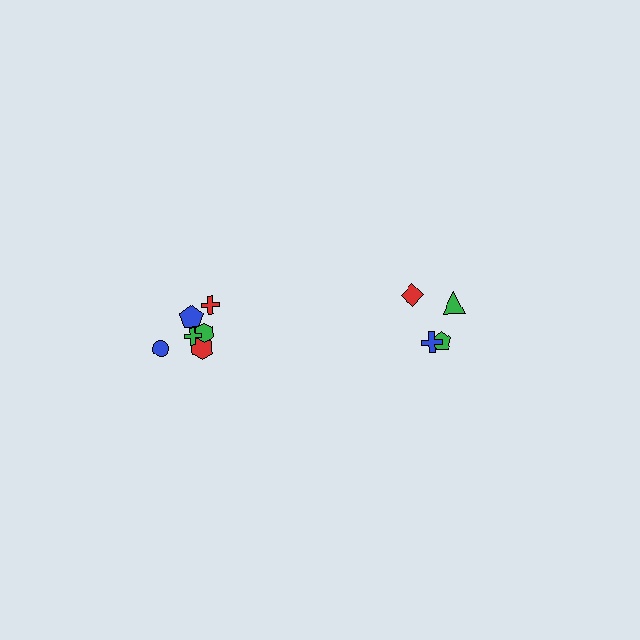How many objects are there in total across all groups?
There are 10 objects.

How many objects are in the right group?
There are 4 objects.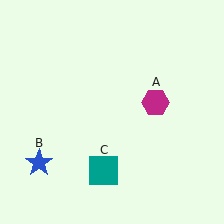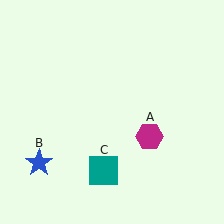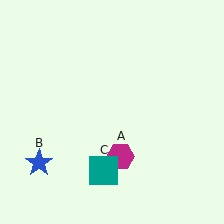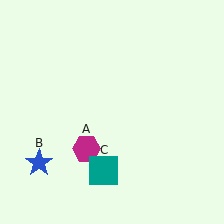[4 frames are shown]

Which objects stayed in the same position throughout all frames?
Blue star (object B) and teal square (object C) remained stationary.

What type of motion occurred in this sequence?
The magenta hexagon (object A) rotated clockwise around the center of the scene.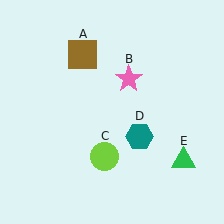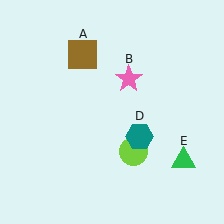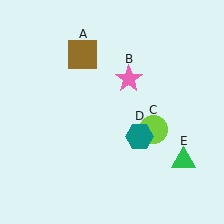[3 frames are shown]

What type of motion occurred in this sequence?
The lime circle (object C) rotated counterclockwise around the center of the scene.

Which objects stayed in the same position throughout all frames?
Brown square (object A) and pink star (object B) and teal hexagon (object D) and green triangle (object E) remained stationary.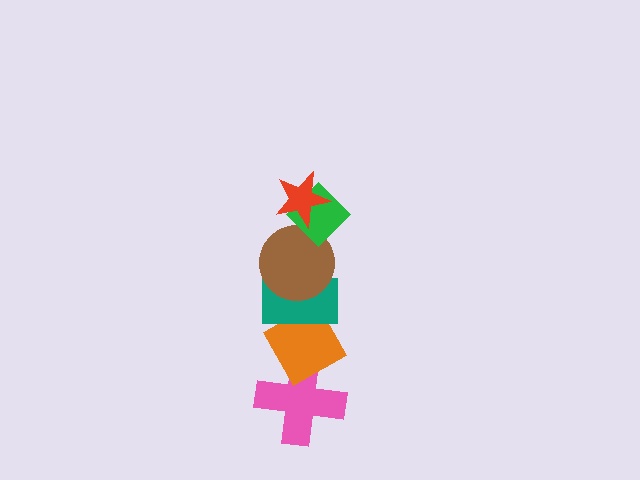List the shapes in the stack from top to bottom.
From top to bottom: the red star, the green diamond, the brown circle, the teal rectangle, the orange diamond, the pink cross.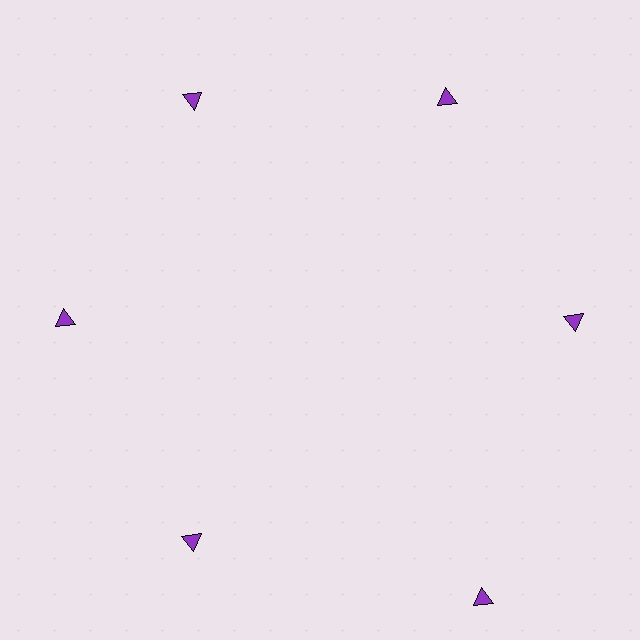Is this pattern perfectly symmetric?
No. The 6 purple triangles are arranged in a ring, but one element near the 5 o'clock position is pushed outward from the center, breaking the 6-fold rotational symmetry.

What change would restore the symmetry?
The symmetry would be restored by moving it inward, back onto the ring so that all 6 triangles sit at equal angles and equal distance from the center.